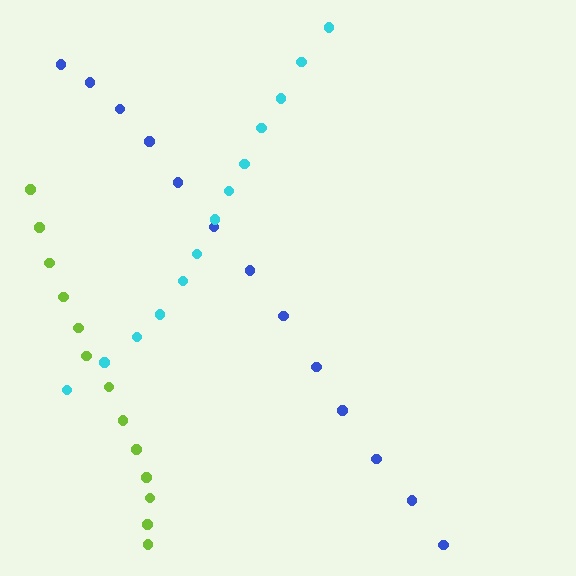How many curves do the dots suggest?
There are 3 distinct paths.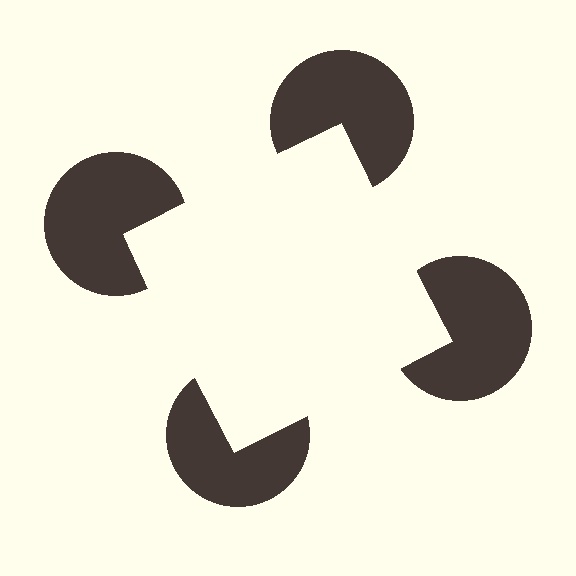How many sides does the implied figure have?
4 sides.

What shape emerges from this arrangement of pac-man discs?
An illusory square — its edges are inferred from the aligned wedge cuts in the pac-man discs, not physically drawn.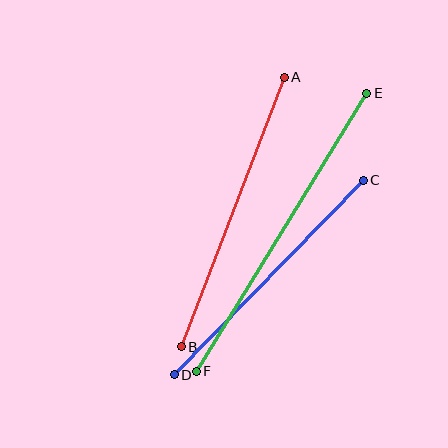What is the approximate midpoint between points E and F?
The midpoint is at approximately (281, 232) pixels.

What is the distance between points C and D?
The distance is approximately 271 pixels.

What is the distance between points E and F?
The distance is approximately 326 pixels.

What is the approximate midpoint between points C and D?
The midpoint is at approximately (269, 278) pixels.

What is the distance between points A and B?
The distance is approximately 288 pixels.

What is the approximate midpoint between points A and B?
The midpoint is at approximately (233, 212) pixels.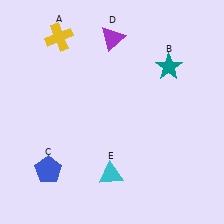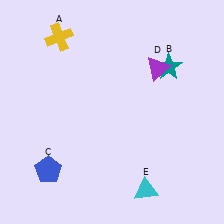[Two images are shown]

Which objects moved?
The objects that moved are: the purple triangle (D), the cyan triangle (E).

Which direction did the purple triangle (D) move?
The purple triangle (D) moved right.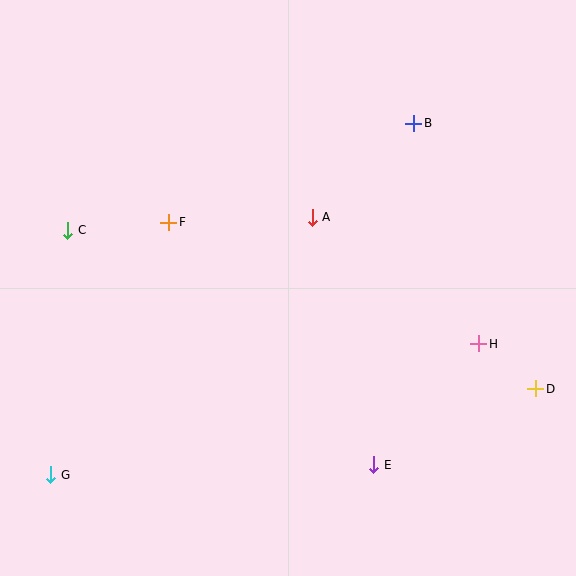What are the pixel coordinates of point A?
Point A is at (312, 217).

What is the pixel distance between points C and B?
The distance between C and B is 362 pixels.